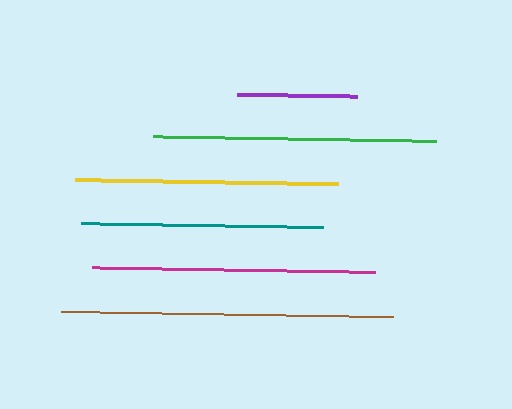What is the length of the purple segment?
The purple segment is approximately 120 pixels long.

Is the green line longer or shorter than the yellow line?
The green line is longer than the yellow line.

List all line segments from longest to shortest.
From longest to shortest: brown, green, magenta, yellow, teal, purple.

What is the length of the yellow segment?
The yellow segment is approximately 263 pixels long.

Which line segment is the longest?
The brown line is the longest at approximately 332 pixels.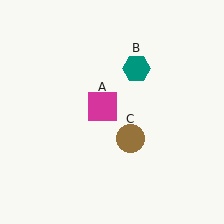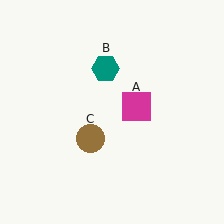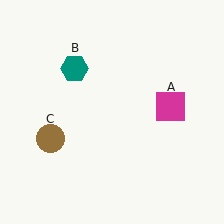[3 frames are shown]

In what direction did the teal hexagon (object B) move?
The teal hexagon (object B) moved left.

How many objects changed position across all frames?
3 objects changed position: magenta square (object A), teal hexagon (object B), brown circle (object C).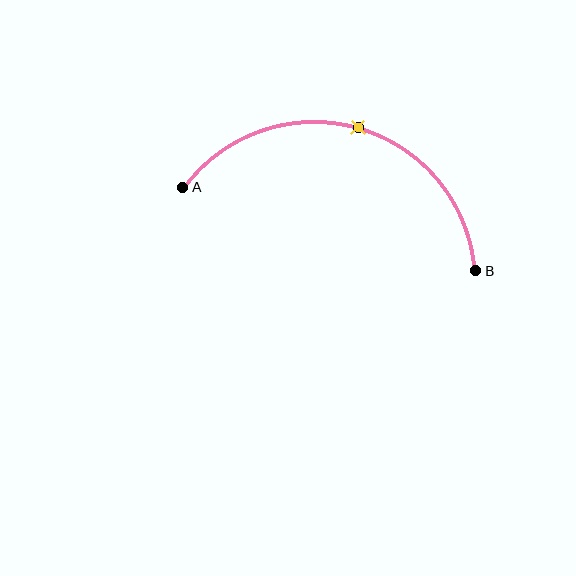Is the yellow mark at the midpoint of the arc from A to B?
Yes. The yellow mark lies on the arc at equal arc-length from both A and B — it is the arc midpoint.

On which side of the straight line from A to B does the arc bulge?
The arc bulges above the straight line connecting A and B.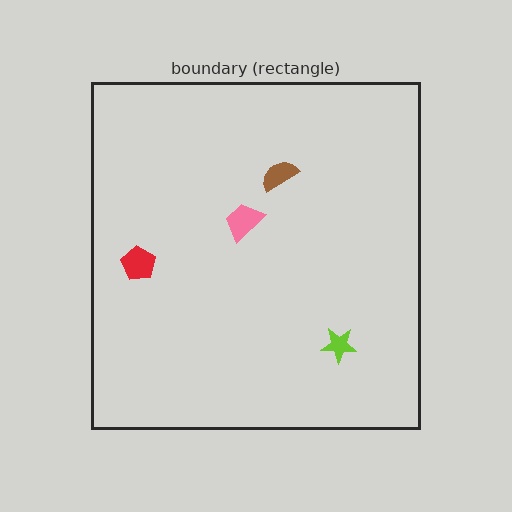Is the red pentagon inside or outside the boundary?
Inside.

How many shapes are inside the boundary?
4 inside, 0 outside.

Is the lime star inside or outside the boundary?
Inside.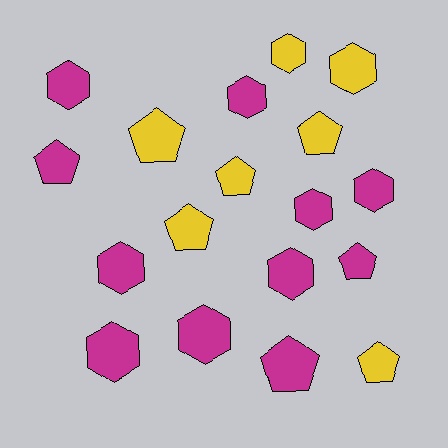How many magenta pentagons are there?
There are 3 magenta pentagons.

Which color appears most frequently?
Magenta, with 11 objects.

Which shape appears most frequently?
Hexagon, with 10 objects.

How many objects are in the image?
There are 18 objects.